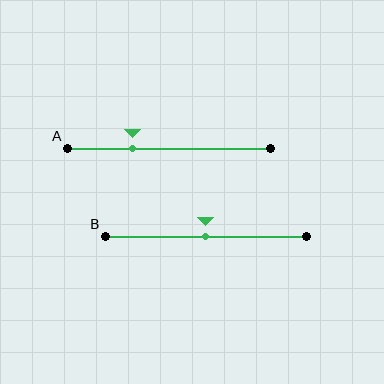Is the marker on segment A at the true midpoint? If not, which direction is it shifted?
No, the marker on segment A is shifted to the left by about 18% of the segment length.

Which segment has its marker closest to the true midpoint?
Segment B has its marker closest to the true midpoint.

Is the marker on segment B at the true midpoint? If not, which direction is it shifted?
Yes, the marker on segment B is at the true midpoint.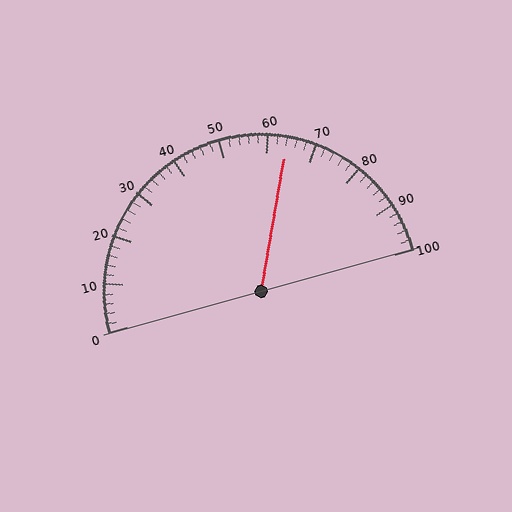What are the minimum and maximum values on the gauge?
The gauge ranges from 0 to 100.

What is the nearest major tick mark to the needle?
The nearest major tick mark is 60.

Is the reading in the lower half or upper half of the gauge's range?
The reading is in the upper half of the range (0 to 100).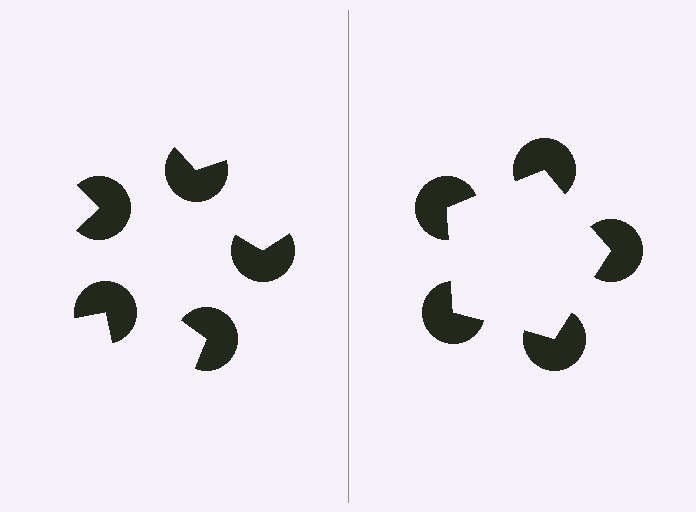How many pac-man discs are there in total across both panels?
10 — 5 on each side.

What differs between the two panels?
The pac-man discs are positioned identically on both sides; only the wedge orientations differ. On the right they align to a pentagon; on the left they are misaligned.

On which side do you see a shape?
An illusory pentagon appears on the right side. On the left side the wedge cuts are rotated, so no coherent shape forms.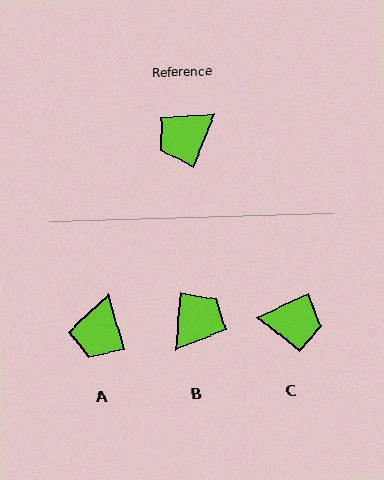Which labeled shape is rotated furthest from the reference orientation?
B, about 162 degrees away.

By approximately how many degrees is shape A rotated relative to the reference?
Approximately 39 degrees counter-clockwise.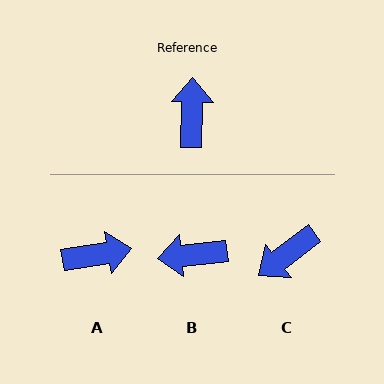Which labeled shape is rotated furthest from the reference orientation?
C, about 129 degrees away.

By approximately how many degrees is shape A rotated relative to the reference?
Approximately 79 degrees clockwise.